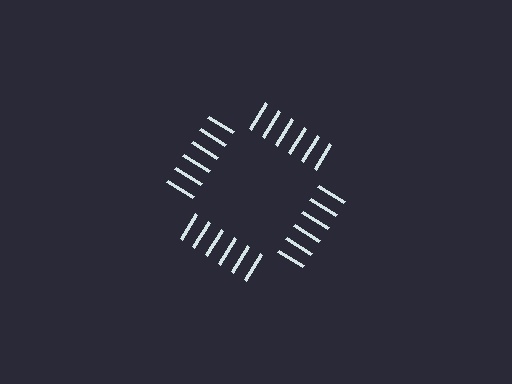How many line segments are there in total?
24 — 6 along each of the 4 edges.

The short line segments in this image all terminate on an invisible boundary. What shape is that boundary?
An illusory square — the line segments terminate on its edges but no continuous stroke is drawn.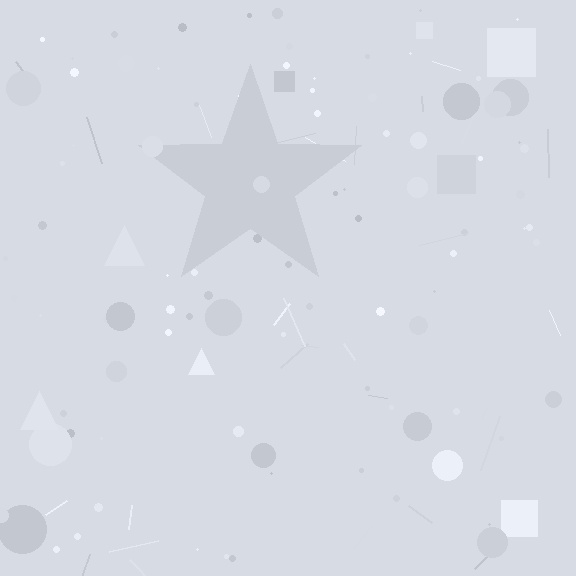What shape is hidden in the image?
A star is hidden in the image.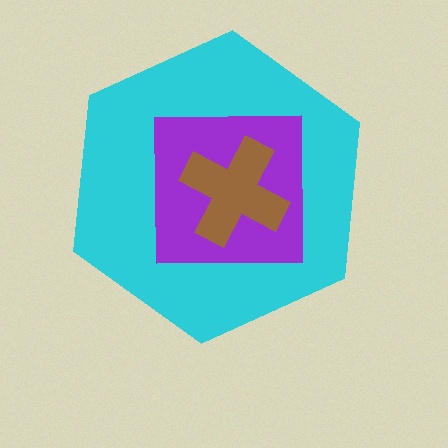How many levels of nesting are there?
3.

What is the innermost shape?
The brown cross.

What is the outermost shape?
The cyan hexagon.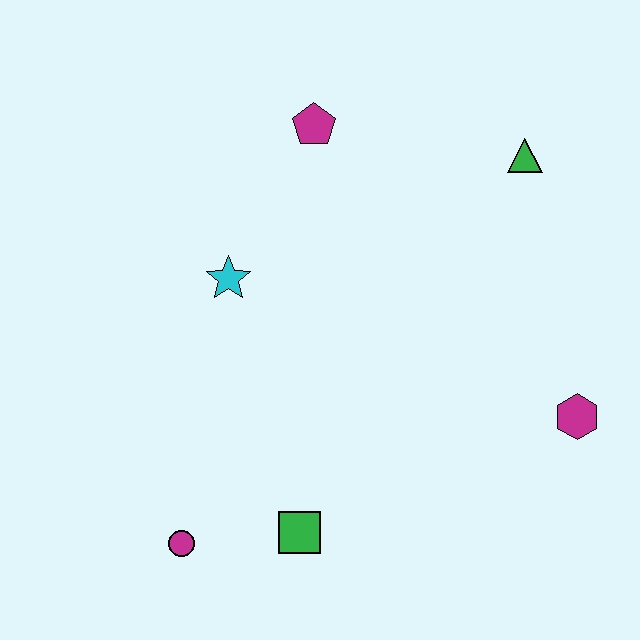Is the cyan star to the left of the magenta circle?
No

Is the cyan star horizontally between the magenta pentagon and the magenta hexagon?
No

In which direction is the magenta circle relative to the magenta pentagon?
The magenta circle is below the magenta pentagon.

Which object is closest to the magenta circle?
The green square is closest to the magenta circle.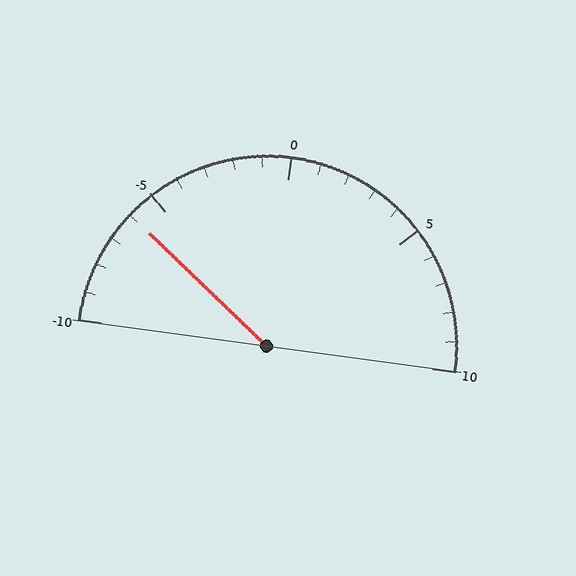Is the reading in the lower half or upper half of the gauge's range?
The reading is in the lower half of the range (-10 to 10).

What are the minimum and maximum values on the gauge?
The gauge ranges from -10 to 10.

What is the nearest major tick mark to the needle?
The nearest major tick mark is -5.